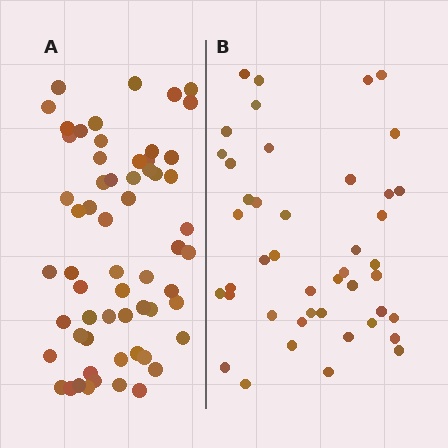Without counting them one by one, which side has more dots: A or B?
Region A (the left region) has more dots.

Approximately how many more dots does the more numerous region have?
Region A has approximately 15 more dots than region B.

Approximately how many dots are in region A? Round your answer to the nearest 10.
About 60 dots.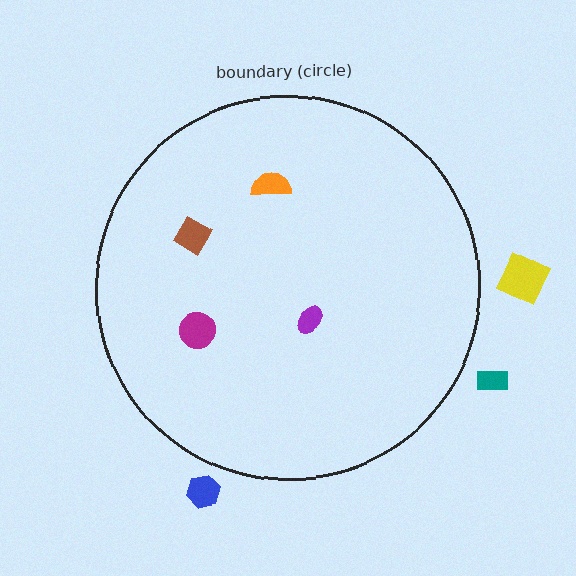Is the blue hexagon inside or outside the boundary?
Outside.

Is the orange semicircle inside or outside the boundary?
Inside.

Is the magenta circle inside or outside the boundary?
Inside.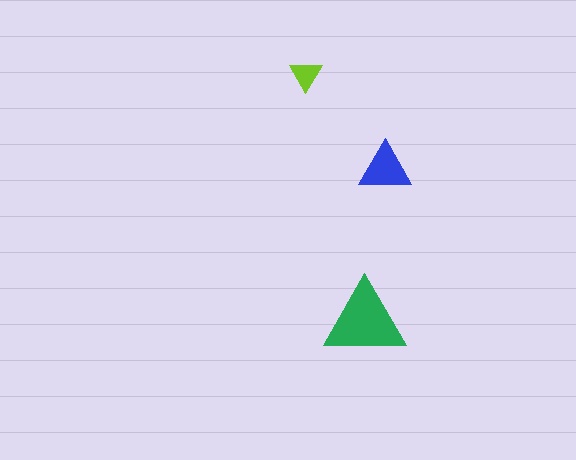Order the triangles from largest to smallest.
the green one, the blue one, the lime one.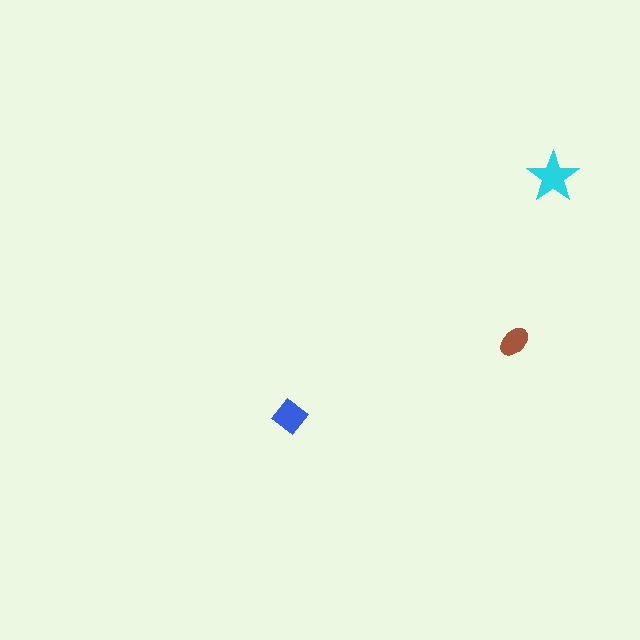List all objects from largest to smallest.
The cyan star, the blue diamond, the brown ellipse.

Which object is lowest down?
The blue diamond is bottommost.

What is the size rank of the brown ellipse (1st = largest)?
3rd.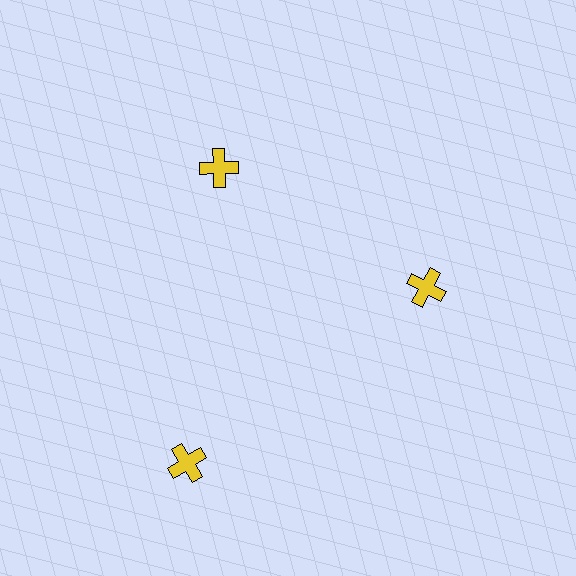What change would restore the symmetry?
The symmetry would be restored by moving it inward, back onto the ring so that all 3 crosses sit at equal angles and equal distance from the center.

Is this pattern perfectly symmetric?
No. The 3 yellow crosses are arranged in a ring, but one element near the 7 o'clock position is pushed outward from the center, breaking the 3-fold rotational symmetry.